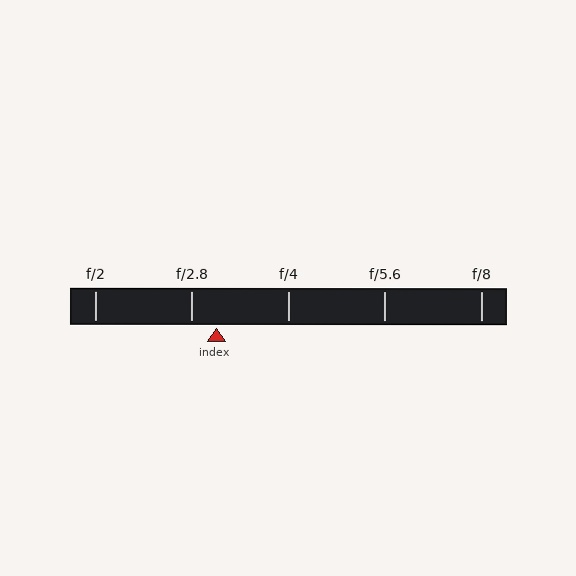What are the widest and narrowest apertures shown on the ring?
The widest aperture shown is f/2 and the narrowest is f/8.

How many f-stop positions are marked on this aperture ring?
There are 5 f-stop positions marked.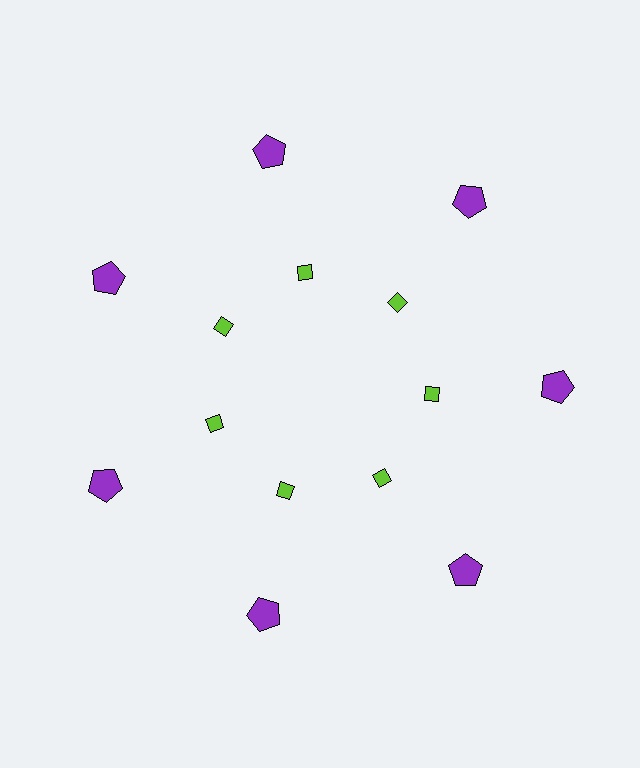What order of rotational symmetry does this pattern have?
This pattern has 7-fold rotational symmetry.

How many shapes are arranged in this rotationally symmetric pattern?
There are 14 shapes, arranged in 7 groups of 2.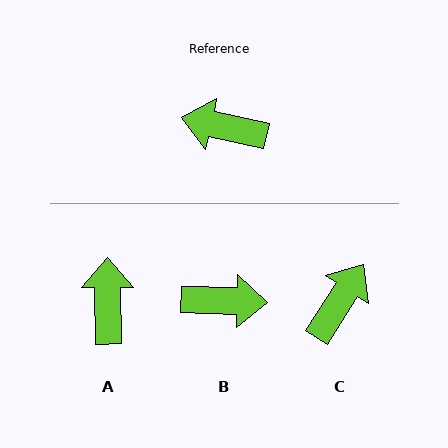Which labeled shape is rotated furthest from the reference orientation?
B, about 170 degrees away.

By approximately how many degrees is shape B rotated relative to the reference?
Approximately 170 degrees clockwise.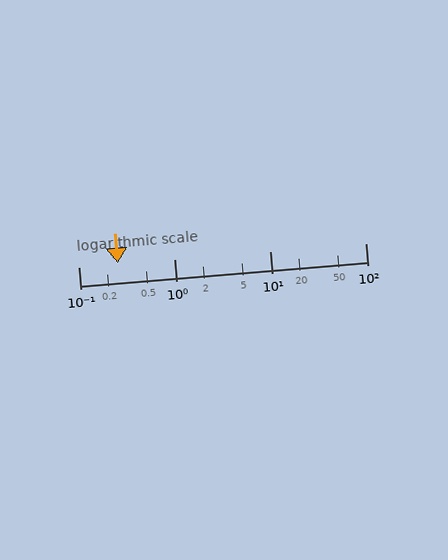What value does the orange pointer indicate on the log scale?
The pointer indicates approximately 0.26.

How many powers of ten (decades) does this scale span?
The scale spans 3 decades, from 0.1 to 100.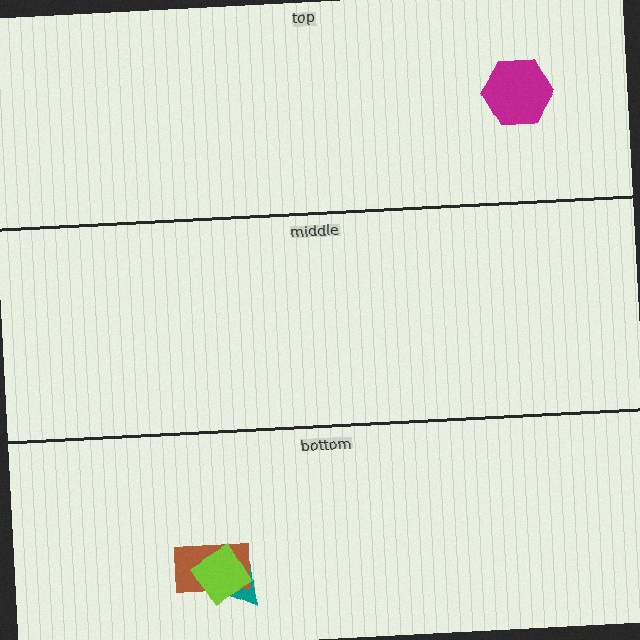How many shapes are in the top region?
1.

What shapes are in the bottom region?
The teal triangle, the brown rectangle, the lime diamond.